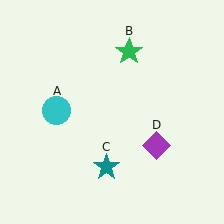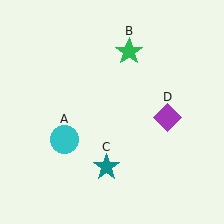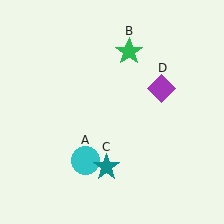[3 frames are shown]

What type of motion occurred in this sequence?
The cyan circle (object A), purple diamond (object D) rotated counterclockwise around the center of the scene.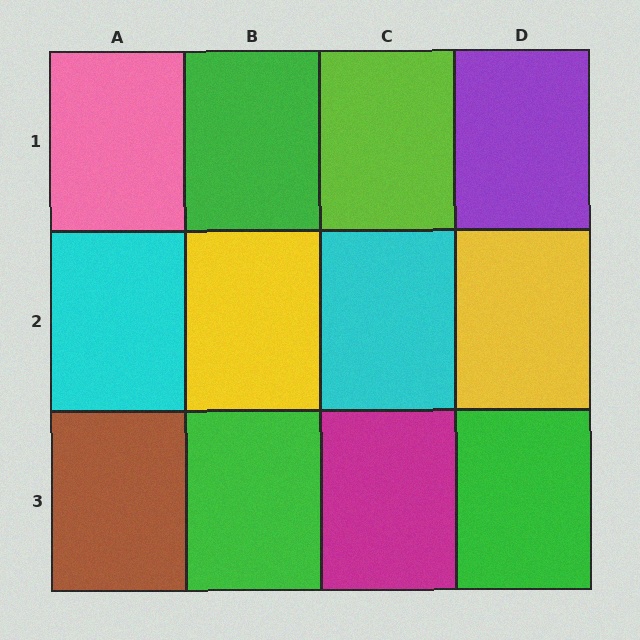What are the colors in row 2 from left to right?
Cyan, yellow, cyan, yellow.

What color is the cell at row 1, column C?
Lime.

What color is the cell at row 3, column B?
Green.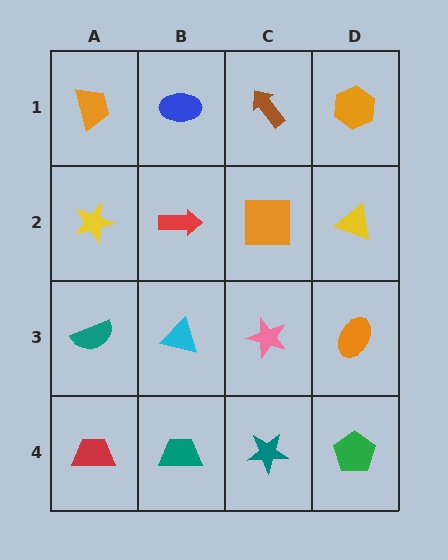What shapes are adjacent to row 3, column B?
A red arrow (row 2, column B), a teal trapezoid (row 4, column B), a teal semicircle (row 3, column A), a pink star (row 3, column C).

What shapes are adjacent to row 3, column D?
A yellow triangle (row 2, column D), a green pentagon (row 4, column D), a pink star (row 3, column C).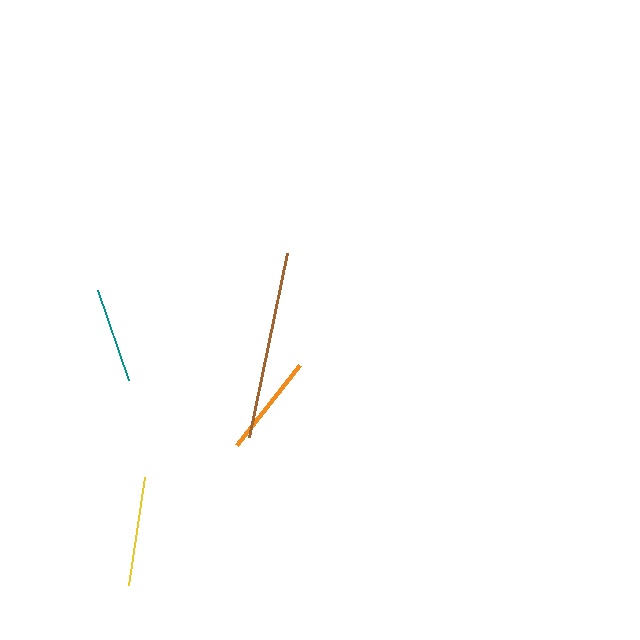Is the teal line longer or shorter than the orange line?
The orange line is longer than the teal line.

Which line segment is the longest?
The brown line is the longest at approximately 188 pixels.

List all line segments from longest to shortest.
From longest to shortest: brown, yellow, orange, teal.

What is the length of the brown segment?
The brown segment is approximately 188 pixels long.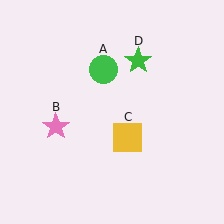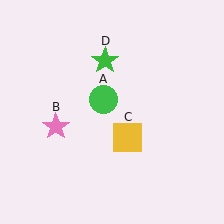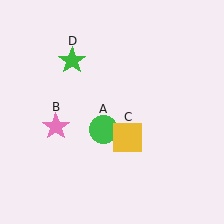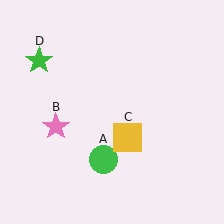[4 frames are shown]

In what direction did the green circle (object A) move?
The green circle (object A) moved down.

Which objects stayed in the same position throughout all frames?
Pink star (object B) and yellow square (object C) remained stationary.